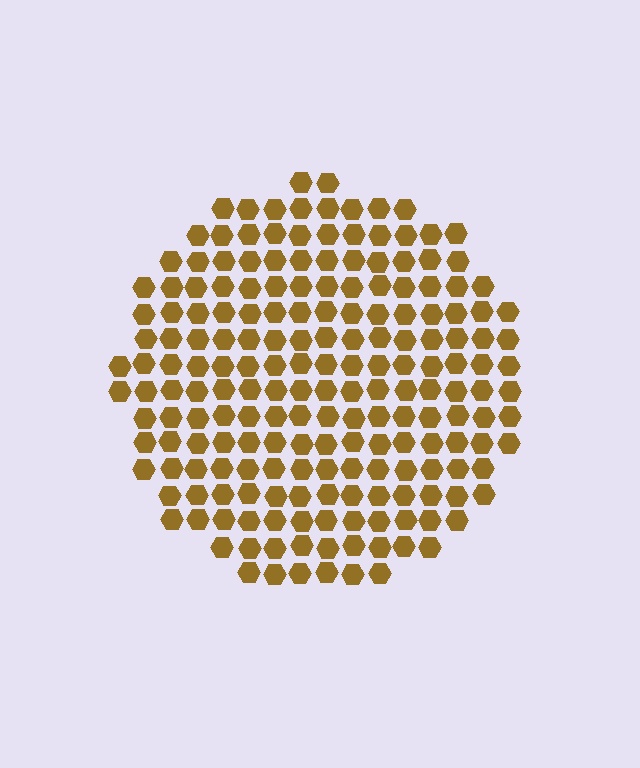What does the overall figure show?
The overall figure shows a circle.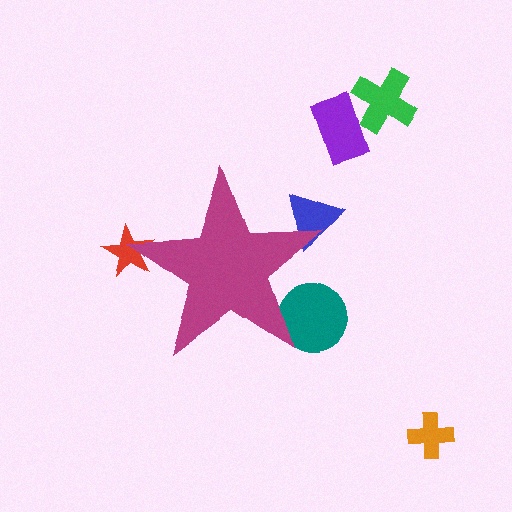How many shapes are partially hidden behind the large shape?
3 shapes are partially hidden.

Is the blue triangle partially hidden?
Yes, the blue triangle is partially hidden behind the magenta star.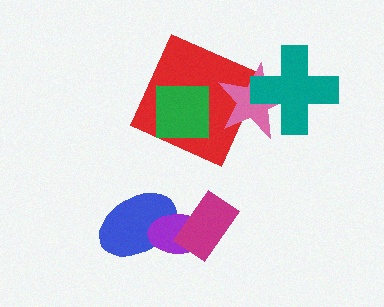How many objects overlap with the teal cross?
1 object overlaps with the teal cross.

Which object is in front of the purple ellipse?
The magenta rectangle is in front of the purple ellipse.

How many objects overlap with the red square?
2 objects overlap with the red square.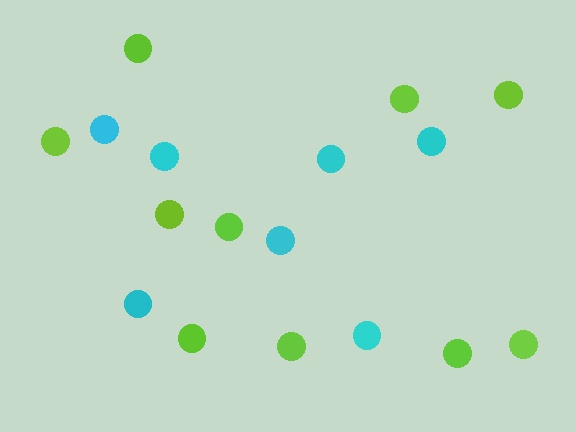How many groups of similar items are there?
There are 2 groups: one group of lime circles (10) and one group of cyan circles (7).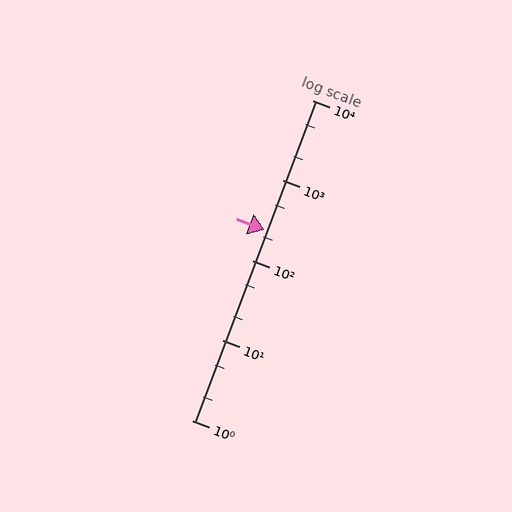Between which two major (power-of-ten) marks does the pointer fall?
The pointer is between 100 and 1000.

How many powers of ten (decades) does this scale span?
The scale spans 4 decades, from 1 to 10000.